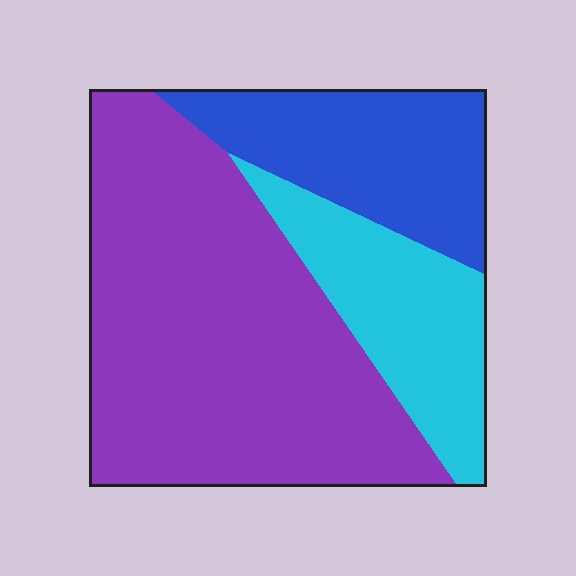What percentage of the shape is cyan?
Cyan takes up about one fifth (1/5) of the shape.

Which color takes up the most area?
Purple, at roughly 60%.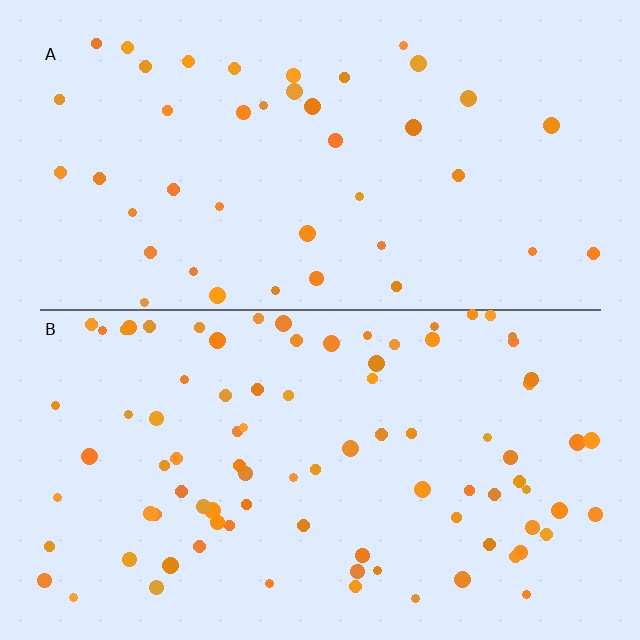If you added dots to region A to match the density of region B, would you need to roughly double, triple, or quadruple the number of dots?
Approximately double.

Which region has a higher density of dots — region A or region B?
B (the bottom).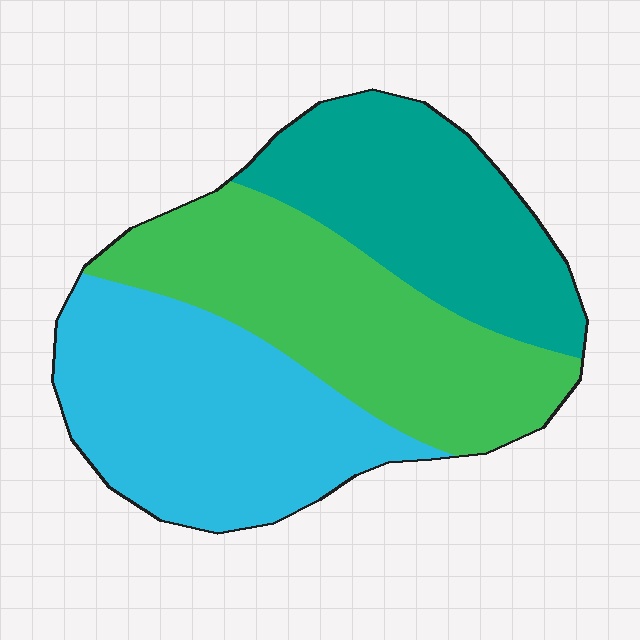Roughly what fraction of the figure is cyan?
Cyan covers 36% of the figure.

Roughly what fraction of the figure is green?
Green covers about 35% of the figure.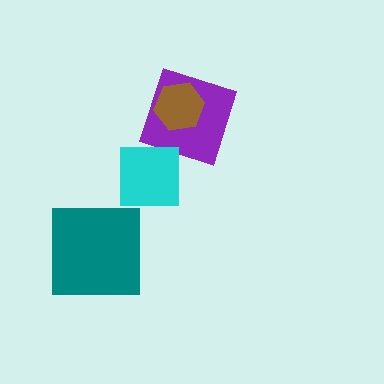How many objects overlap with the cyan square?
0 objects overlap with the cyan square.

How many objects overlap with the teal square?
0 objects overlap with the teal square.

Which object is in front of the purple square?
The brown hexagon is in front of the purple square.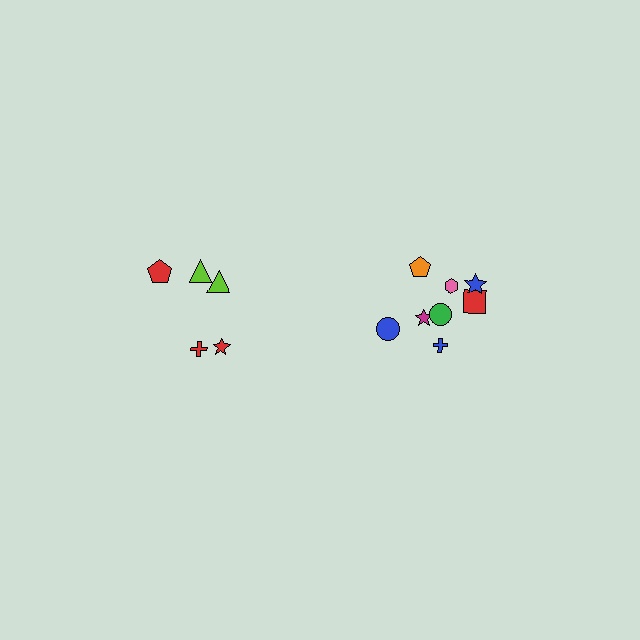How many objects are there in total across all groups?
There are 13 objects.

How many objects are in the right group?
There are 8 objects.